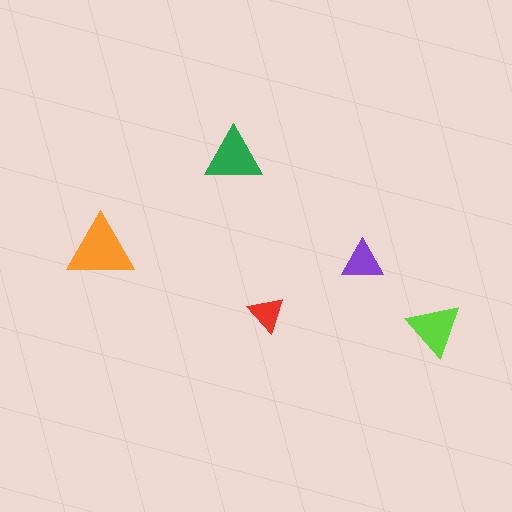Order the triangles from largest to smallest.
the orange one, the green one, the lime one, the purple one, the red one.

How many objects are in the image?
There are 5 objects in the image.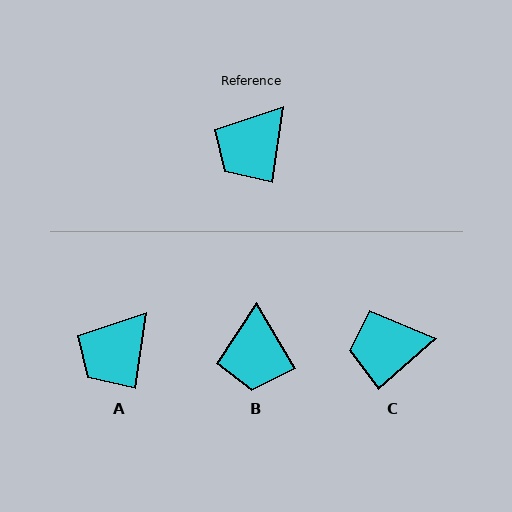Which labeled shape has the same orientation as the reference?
A.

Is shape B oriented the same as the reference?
No, it is off by about 39 degrees.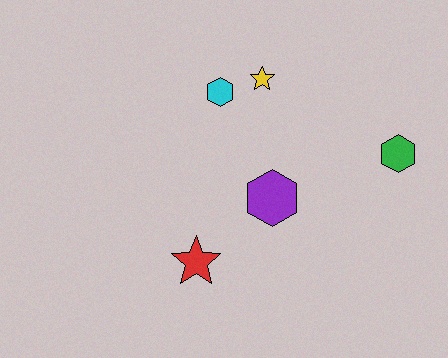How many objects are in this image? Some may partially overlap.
There are 5 objects.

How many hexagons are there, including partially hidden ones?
There are 3 hexagons.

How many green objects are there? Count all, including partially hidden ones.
There is 1 green object.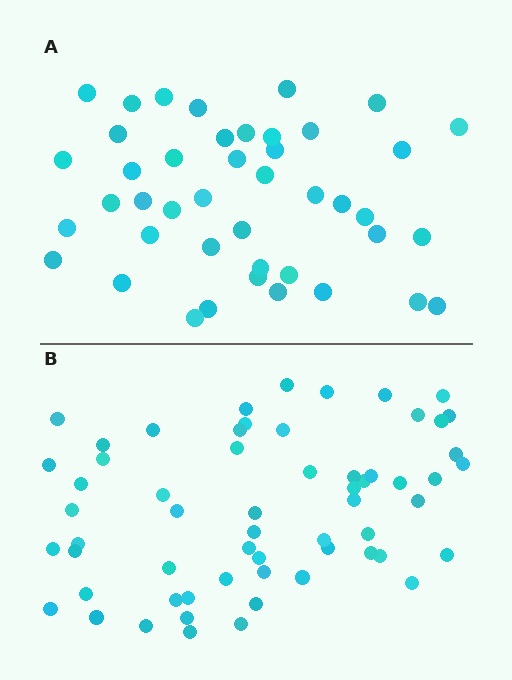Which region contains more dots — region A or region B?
Region B (the bottom region) has more dots.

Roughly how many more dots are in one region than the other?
Region B has approximately 15 more dots than region A.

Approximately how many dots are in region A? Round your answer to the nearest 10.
About 40 dots. (The exact count is 43, which rounds to 40.)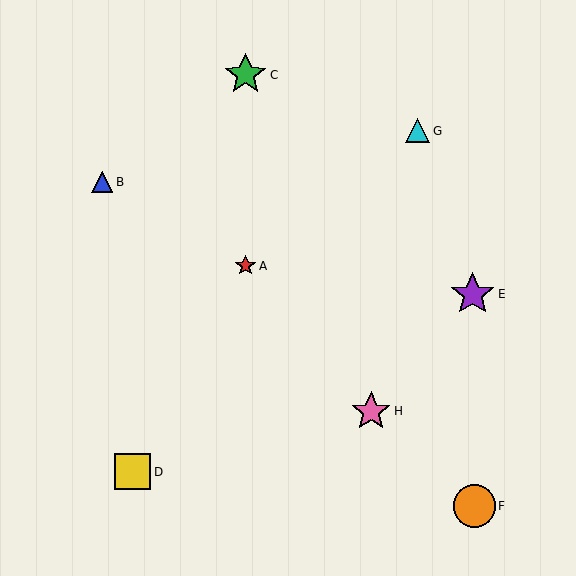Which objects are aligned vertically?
Objects A, C are aligned vertically.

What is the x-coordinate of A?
Object A is at x≈245.